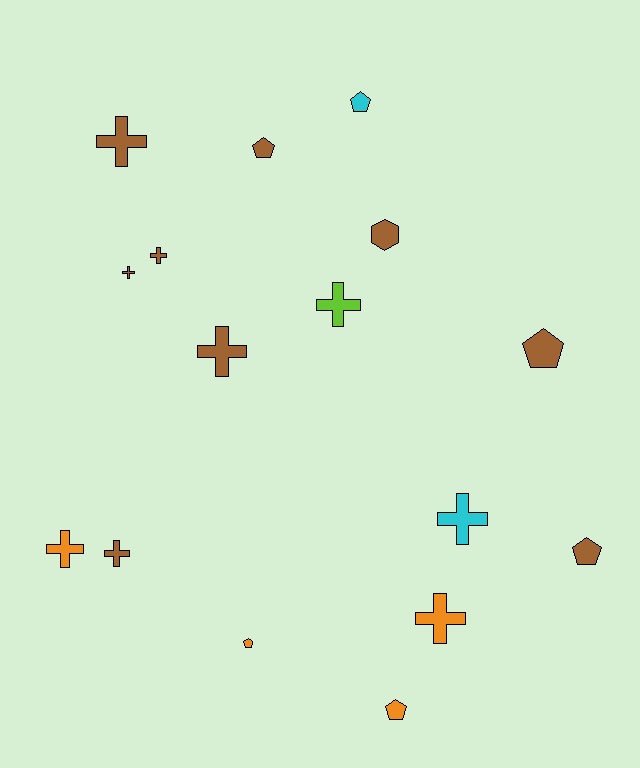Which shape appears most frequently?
Cross, with 9 objects.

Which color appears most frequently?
Brown, with 9 objects.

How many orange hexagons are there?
There are no orange hexagons.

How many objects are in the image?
There are 16 objects.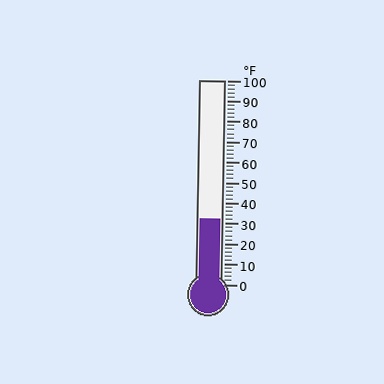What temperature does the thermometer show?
The thermometer shows approximately 32°F.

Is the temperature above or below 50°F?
The temperature is below 50°F.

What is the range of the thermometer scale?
The thermometer scale ranges from 0°F to 100°F.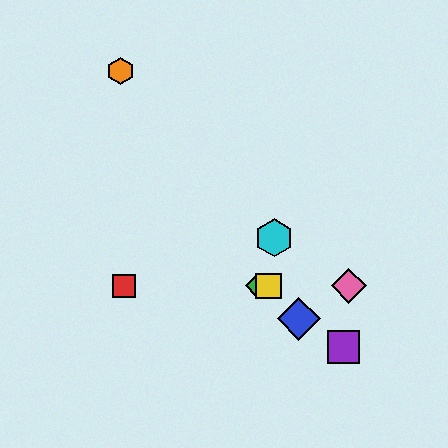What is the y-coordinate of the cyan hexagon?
The cyan hexagon is at y≈238.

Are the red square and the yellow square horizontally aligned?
Yes, both are at y≈286.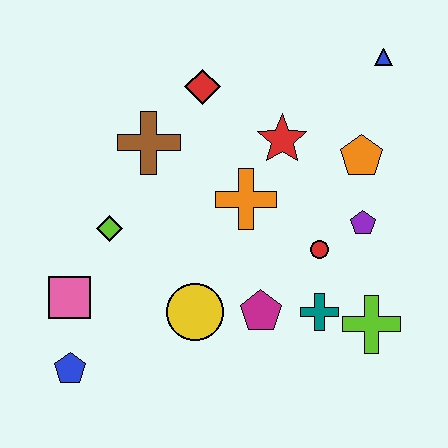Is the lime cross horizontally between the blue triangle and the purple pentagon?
Yes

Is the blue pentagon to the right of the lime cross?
No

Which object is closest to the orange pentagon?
The purple pentagon is closest to the orange pentagon.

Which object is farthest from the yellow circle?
The blue triangle is farthest from the yellow circle.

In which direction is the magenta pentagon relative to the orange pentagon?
The magenta pentagon is below the orange pentagon.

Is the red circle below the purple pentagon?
Yes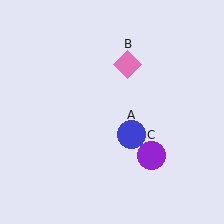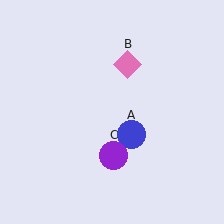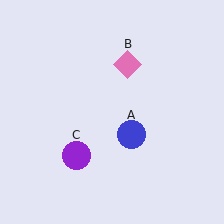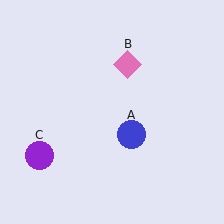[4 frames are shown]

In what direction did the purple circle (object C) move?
The purple circle (object C) moved left.